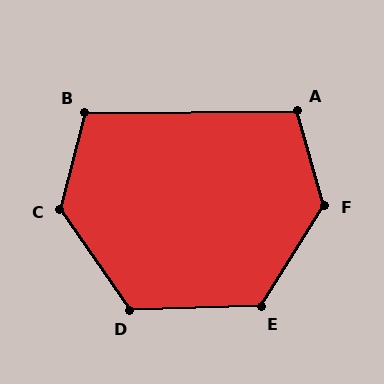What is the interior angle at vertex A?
Approximately 105 degrees (obtuse).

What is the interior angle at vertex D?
Approximately 123 degrees (obtuse).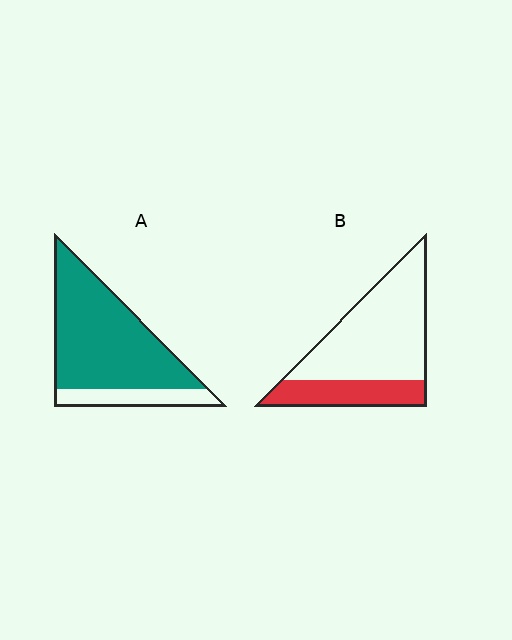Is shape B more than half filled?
No.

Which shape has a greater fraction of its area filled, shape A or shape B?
Shape A.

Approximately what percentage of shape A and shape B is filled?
A is approximately 80% and B is approximately 30%.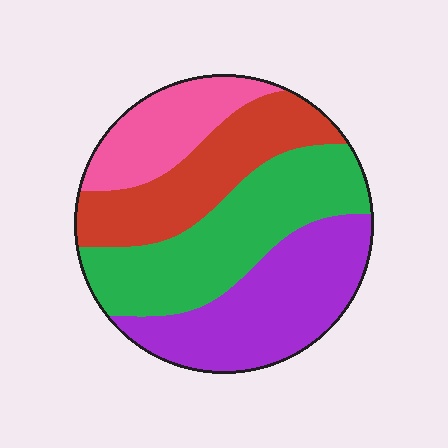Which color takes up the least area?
Pink, at roughly 15%.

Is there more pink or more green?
Green.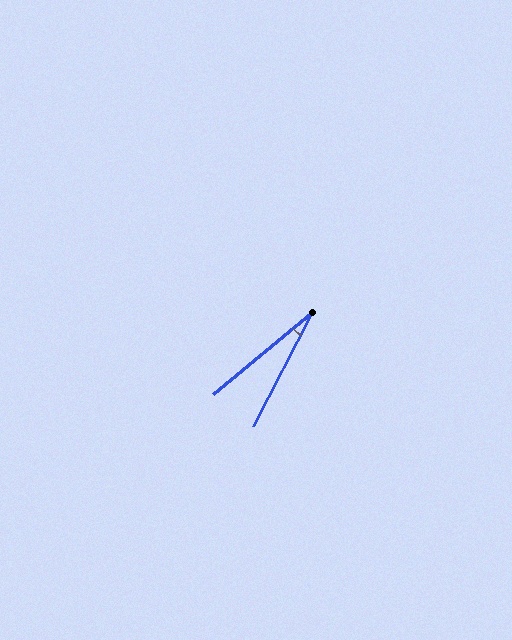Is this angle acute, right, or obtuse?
It is acute.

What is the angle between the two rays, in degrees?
Approximately 23 degrees.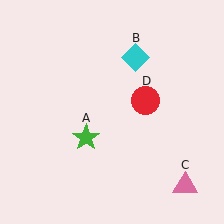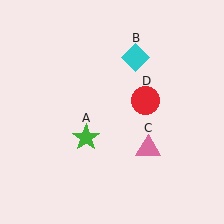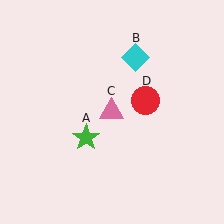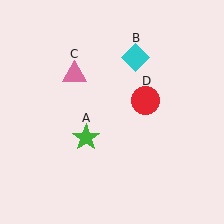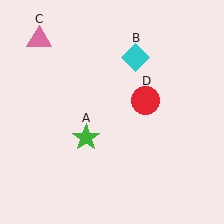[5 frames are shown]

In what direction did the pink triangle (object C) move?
The pink triangle (object C) moved up and to the left.